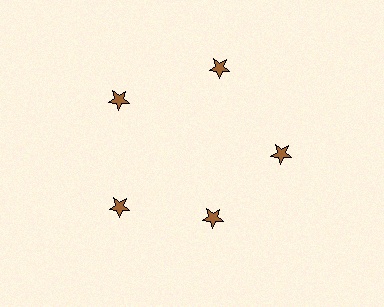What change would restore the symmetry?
The symmetry would be restored by moving it outward, back onto the ring so that all 5 stars sit at equal angles and equal distance from the center.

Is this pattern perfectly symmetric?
No. The 5 brown stars are arranged in a ring, but one element near the 5 o'clock position is pulled inward toward the center, breaking the 5-fold rotational symmetry.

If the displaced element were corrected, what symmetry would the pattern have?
It would have 5-fold rotational symmetry — the pattern would map onto itself every 72 degrees.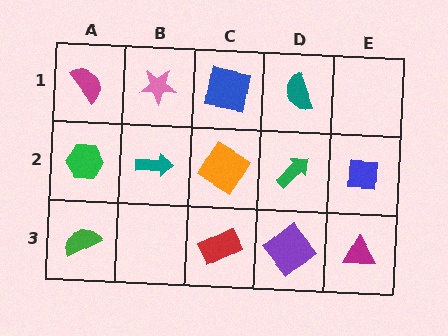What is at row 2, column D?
A green arrow.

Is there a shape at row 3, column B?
No, that cell is empty.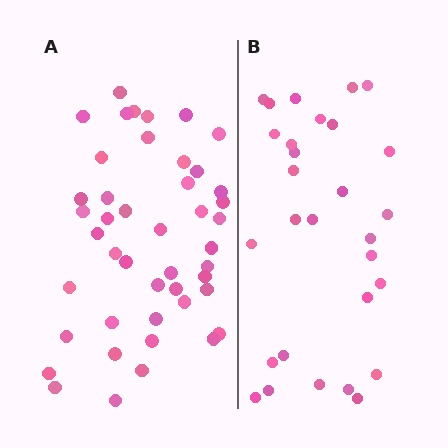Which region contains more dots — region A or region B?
Region A (the left region) has more dots.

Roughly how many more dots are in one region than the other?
Region A has approximately 15 more dots than region B.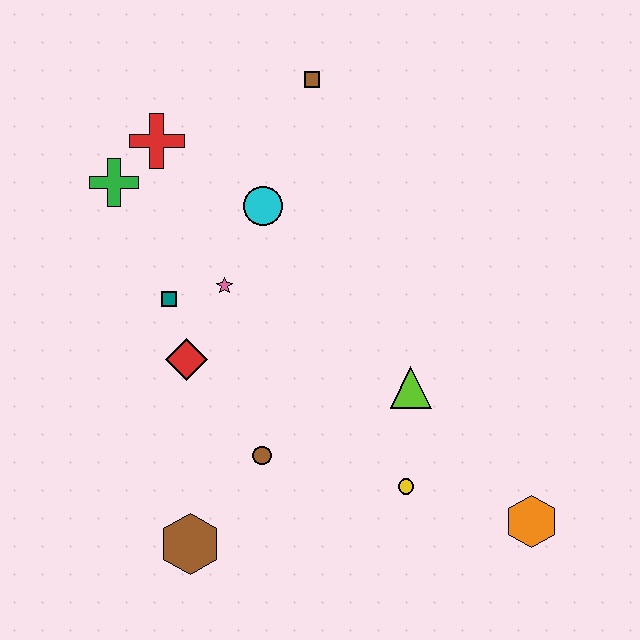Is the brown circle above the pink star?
No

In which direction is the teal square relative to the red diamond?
The teal square is above the red diamond.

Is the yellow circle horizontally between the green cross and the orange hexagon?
Yes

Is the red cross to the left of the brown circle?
Yes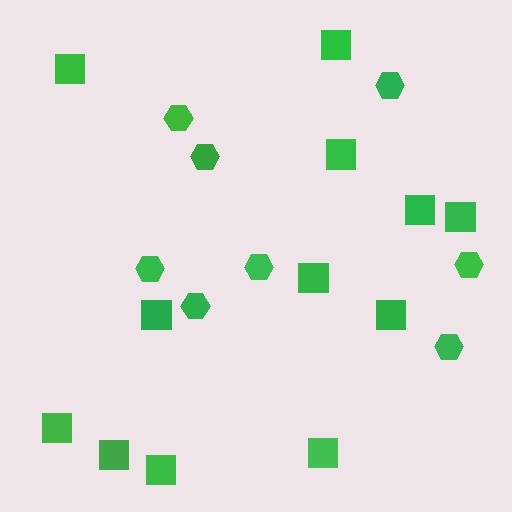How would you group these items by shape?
There are 2 groups: one group of hexagons (8) and one group of squares (12).